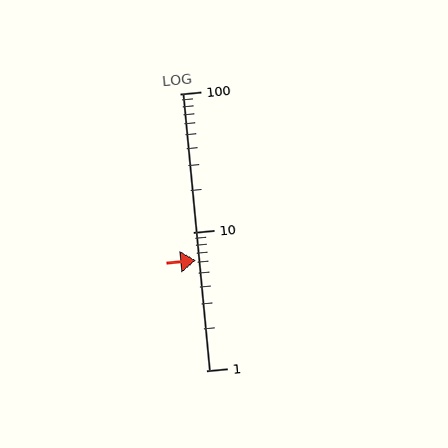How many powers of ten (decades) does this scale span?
The scale spans 2 decades, from 1 to 100.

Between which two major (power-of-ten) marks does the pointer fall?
The pointer is between 1 and 10.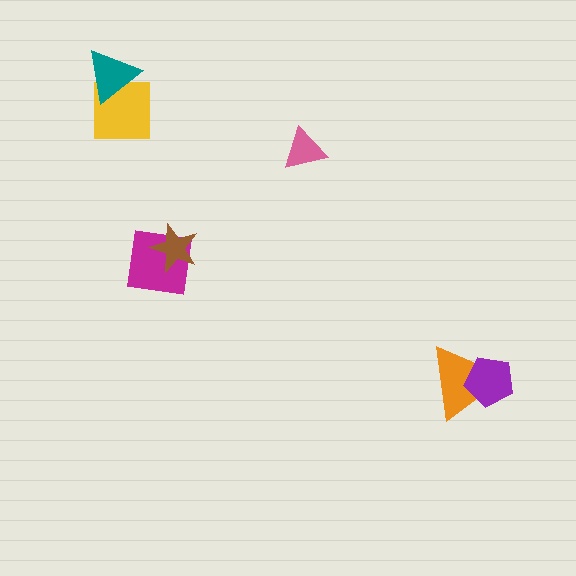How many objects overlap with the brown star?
1 object overlaps with the brown star.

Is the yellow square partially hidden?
Yes, it is partially covered by another shape.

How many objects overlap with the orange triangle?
1 object overlaps with the orange triangle.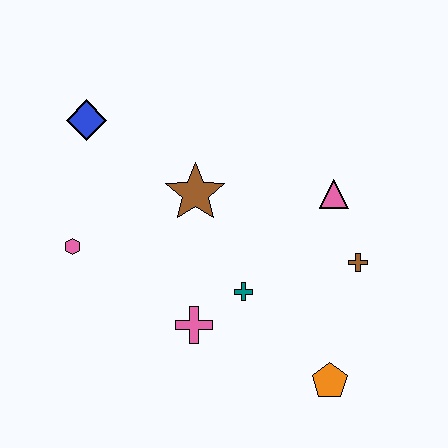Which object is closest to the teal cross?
The pink cross is closest to the teal cross.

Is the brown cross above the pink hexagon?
No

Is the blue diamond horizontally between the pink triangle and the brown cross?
No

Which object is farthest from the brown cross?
The blue diamond is farthest from the brown cross.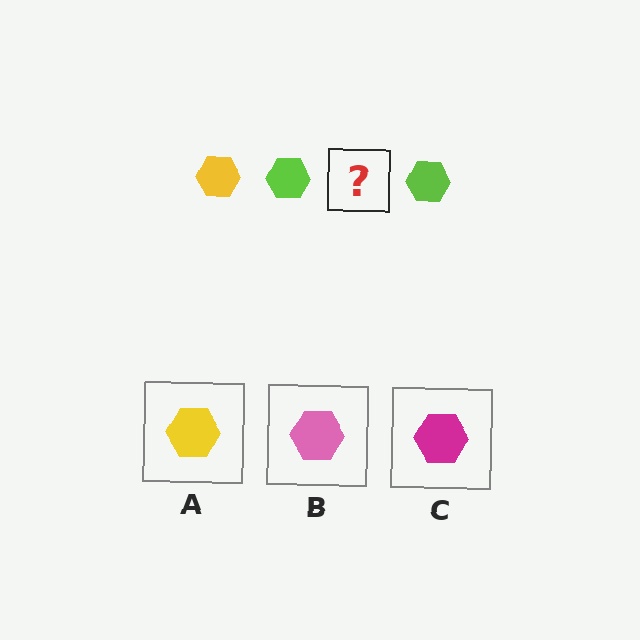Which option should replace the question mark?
Option A.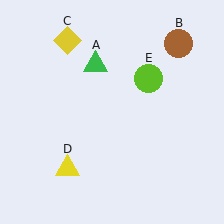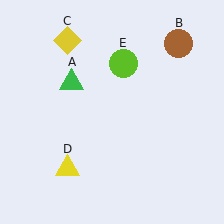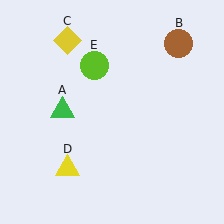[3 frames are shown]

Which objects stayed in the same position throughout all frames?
Brown circle (object B) and yellow diamond (object C) and yellow triangle (object D) remained stationary.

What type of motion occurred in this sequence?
The green triangle (object A), lime circle (object E) rotated counterclockwise around the center of the scene.